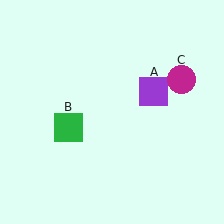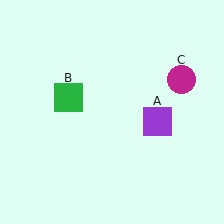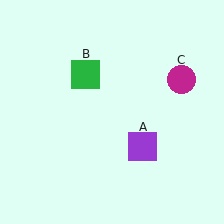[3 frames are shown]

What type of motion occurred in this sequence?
The purple square (object A), green square (object B) rotated clockwise around the center of the scene.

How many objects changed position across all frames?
2 objects changed position: purple square (object A), green square (object B).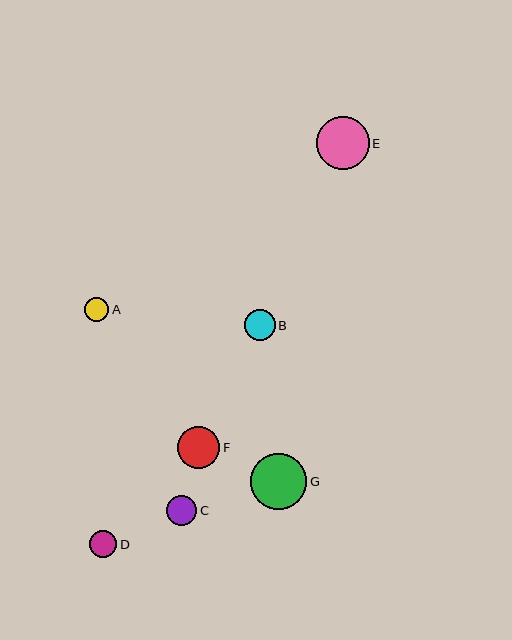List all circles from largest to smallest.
From largest to smallest: G, E, F, B, C, D, A.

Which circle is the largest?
Circle G is the largest with a size of approximately 56 pixels.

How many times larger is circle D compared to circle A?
Circle D is approximately 1.1 times the size of circle A.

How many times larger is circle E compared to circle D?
Circle E is approximately 1.9 times the size of circle D.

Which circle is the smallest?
Circle A is the smallest with a size of approximately 24 pixels.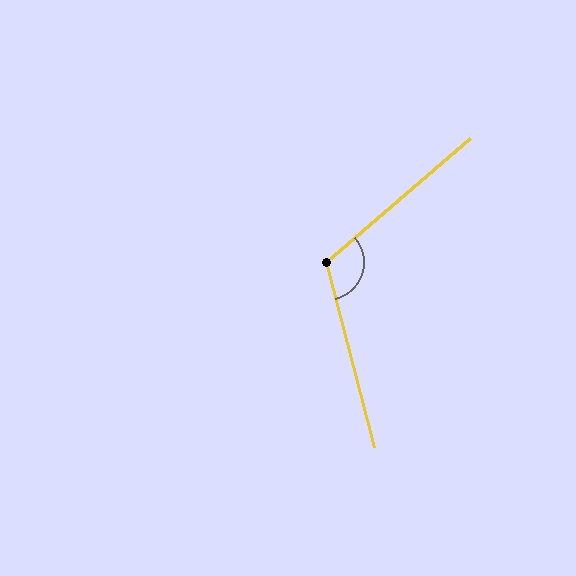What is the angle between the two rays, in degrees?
Approximately 116 degrees.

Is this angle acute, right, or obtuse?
It is obtuse.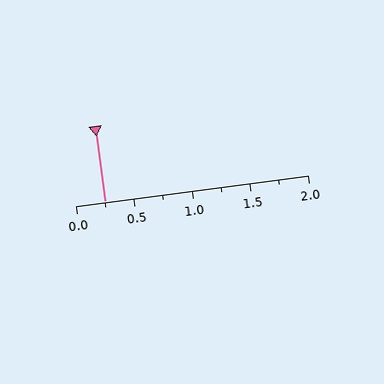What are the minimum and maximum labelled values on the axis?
The axis runs from 0.0 to 2.0.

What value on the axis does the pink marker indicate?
The marker indicates approximately 0.25.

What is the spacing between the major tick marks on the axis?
The major ticks are spaced 0.5 apart.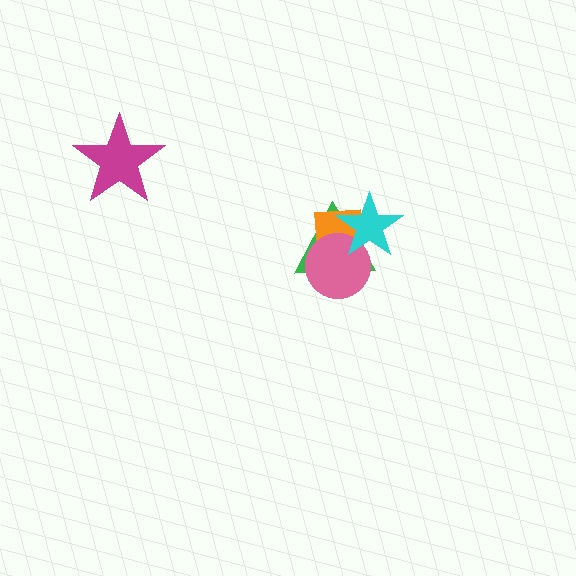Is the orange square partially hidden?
Yes, it is partially covered by another shape.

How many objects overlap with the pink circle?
3 objects overlap with the pink circle.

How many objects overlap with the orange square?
3 objects overlap with the orange square.